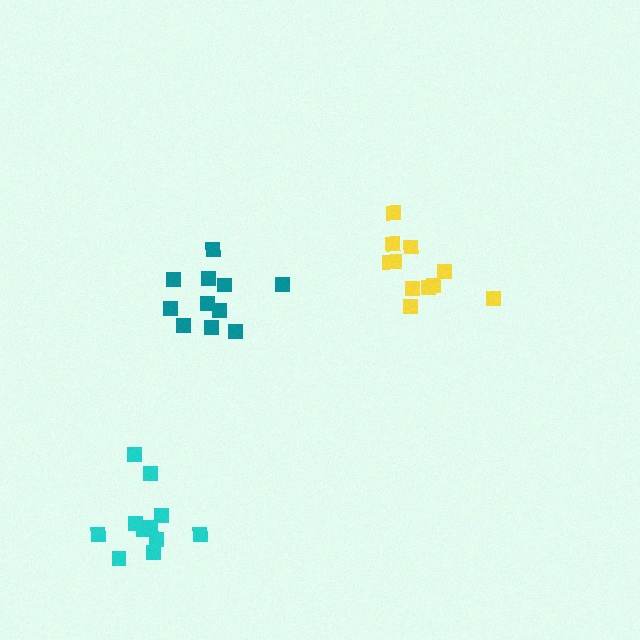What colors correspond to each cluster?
The clusters are colored: yellow, teal, cyan.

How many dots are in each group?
Group 1: 11 dots, Group 2: 11 dots, Group 3: 11 dots (33 total).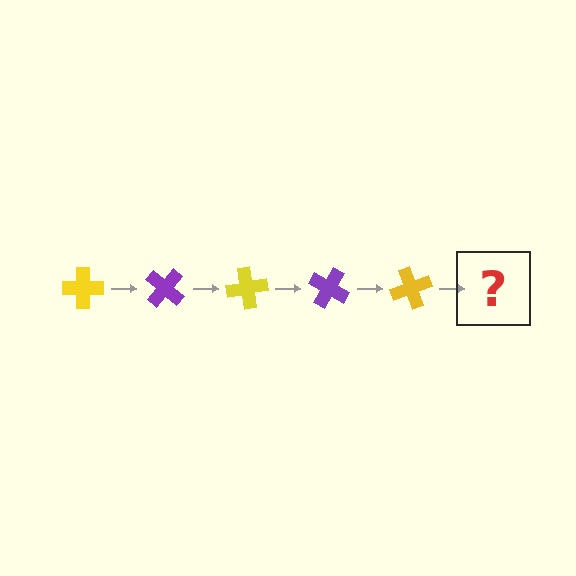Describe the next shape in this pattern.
It should be a purple cross, rotated 200 degrees from the start.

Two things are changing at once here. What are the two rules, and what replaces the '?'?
The two rules are that it rotates 40 degrees each step and the color cycles through yellow and purple. The '?' should be a purple cross, rotated 200 degrees from the start.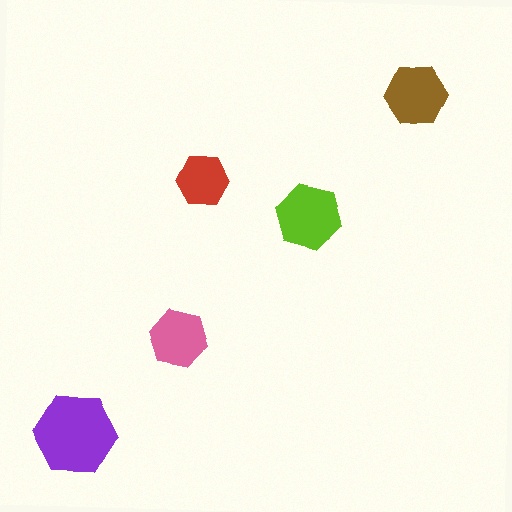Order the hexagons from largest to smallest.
the purple one, the lime one, the brown one, the pink one, the red one.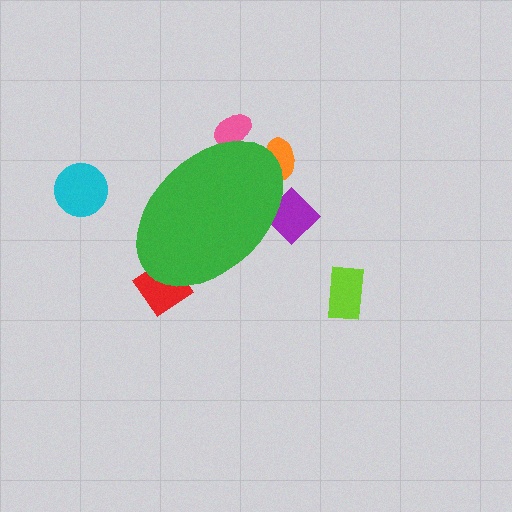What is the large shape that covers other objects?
A green ellipse.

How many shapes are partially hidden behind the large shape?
4 shapes are partially hidden.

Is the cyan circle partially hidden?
No, the cyan circle is fully visible.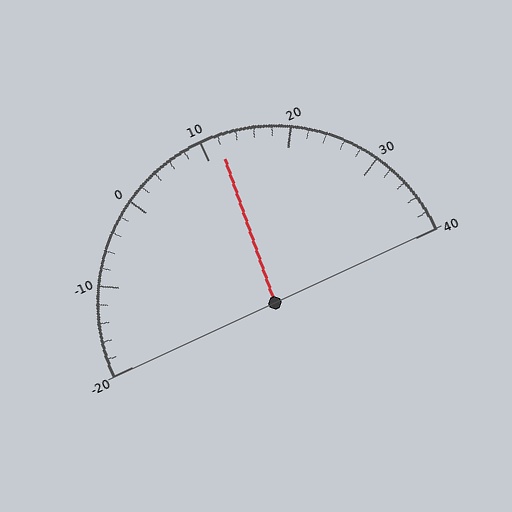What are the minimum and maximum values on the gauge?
The gauge ranges from -20 to 40.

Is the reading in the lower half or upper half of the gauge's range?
The reading is in the upper half of the range (-20 to 40).